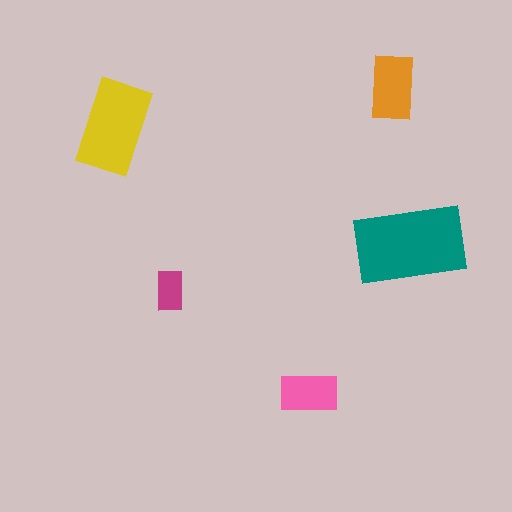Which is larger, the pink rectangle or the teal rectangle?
The teal one.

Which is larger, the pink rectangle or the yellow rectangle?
The yellow one.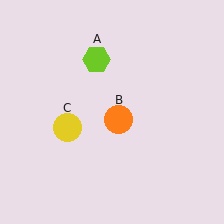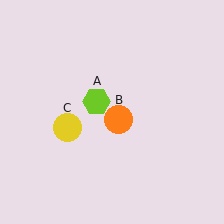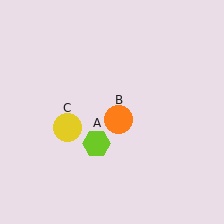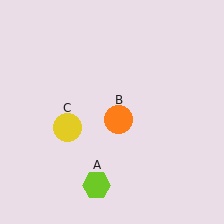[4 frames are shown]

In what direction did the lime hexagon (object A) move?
The lime hexagon (object A) moved down.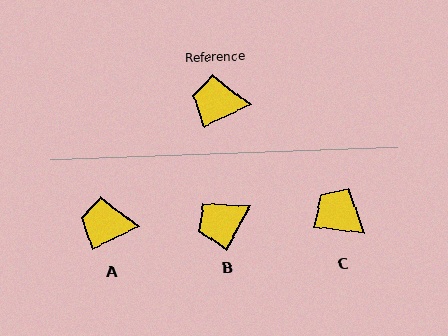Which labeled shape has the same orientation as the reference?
A.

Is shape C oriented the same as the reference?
No, it is off by about 32 degrees.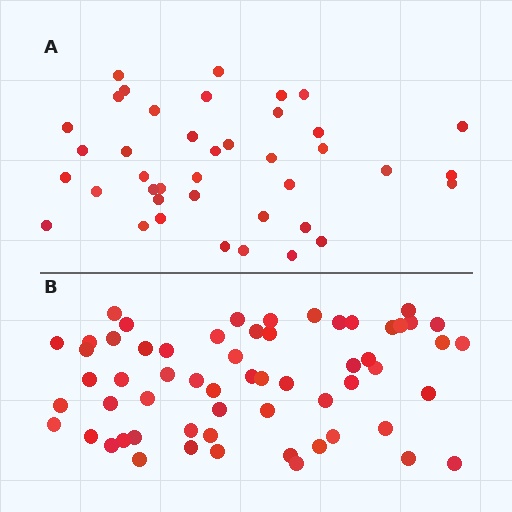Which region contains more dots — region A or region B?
Region B (the bottom region) has more dots.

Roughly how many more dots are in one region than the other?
Region B has approximately 20 more dots than region A.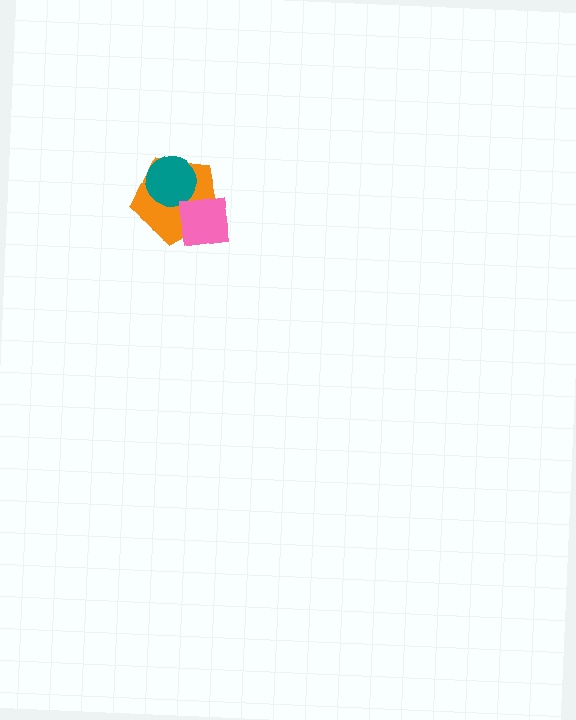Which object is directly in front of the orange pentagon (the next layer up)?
The teal circle is directly in front of the orange pentagon.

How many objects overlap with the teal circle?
1 object overlaps with the teal circle.